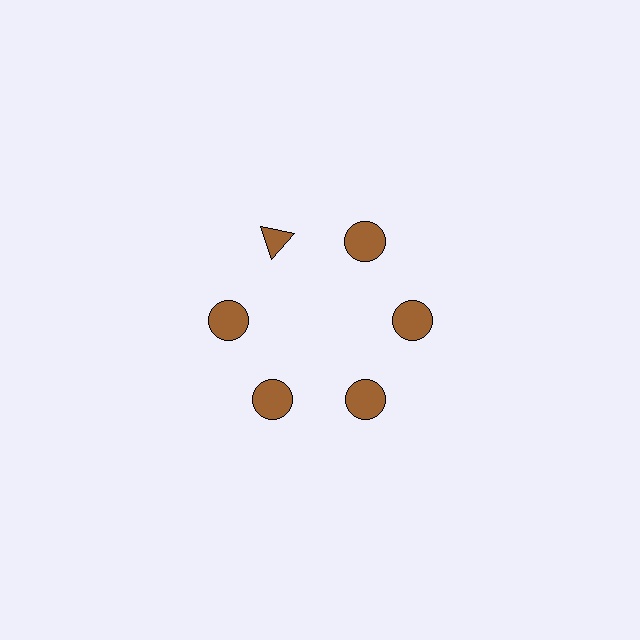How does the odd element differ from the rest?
It has a different shape: triangle instead of circle.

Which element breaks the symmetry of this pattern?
The brown triangle at roughly the 11 o'clock position breaks the symmetry. All other shapes are brown circles.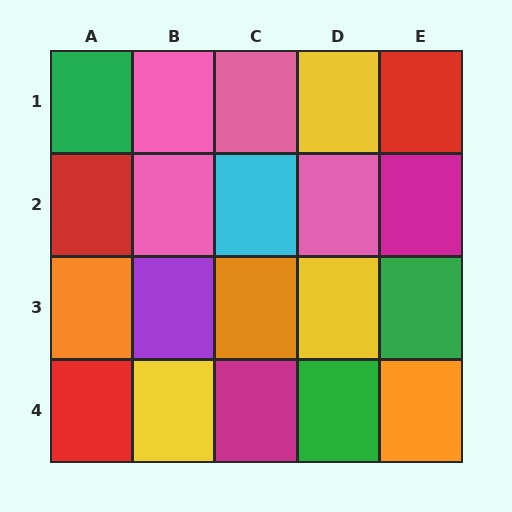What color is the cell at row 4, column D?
Green.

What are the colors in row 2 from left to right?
Red, pink, cyan, pink, magenta.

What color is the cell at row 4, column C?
Magenta.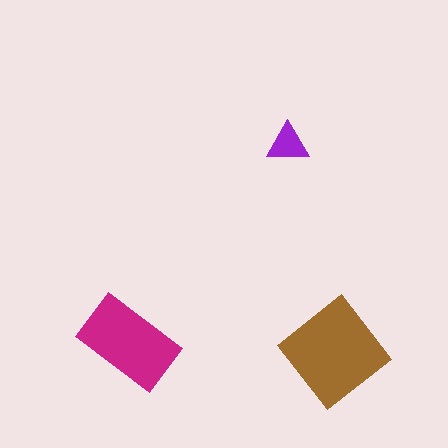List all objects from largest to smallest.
The brown diamond, the magenta rectangle, the purple triangle.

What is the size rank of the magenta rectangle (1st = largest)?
2nd.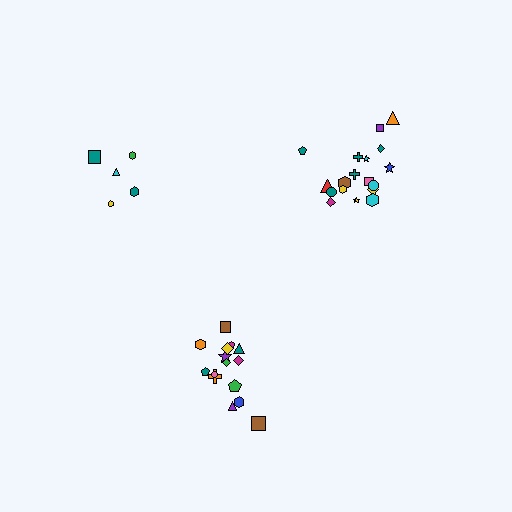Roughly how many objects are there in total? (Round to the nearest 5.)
Roughly 40 objects in total.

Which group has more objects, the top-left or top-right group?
The top-right group.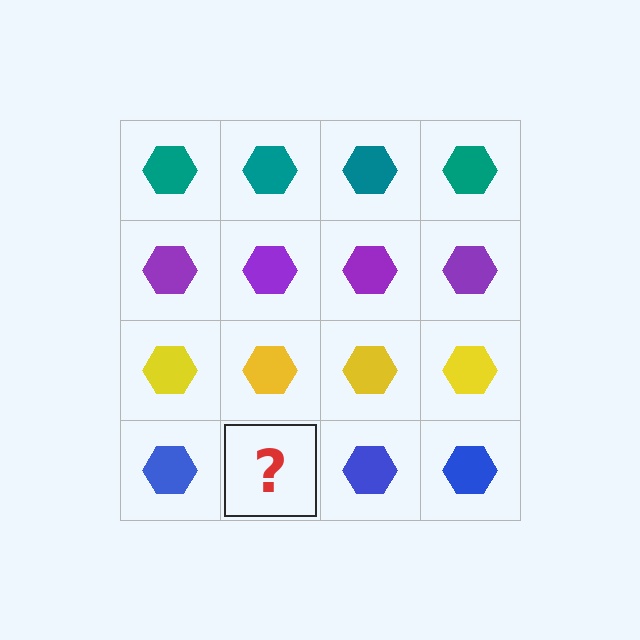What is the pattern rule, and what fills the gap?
The rule is that each row has a consistent color. The gap should be filled with a blue hexagon.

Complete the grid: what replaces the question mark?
The question mark should be replaced with a blue hexagon.